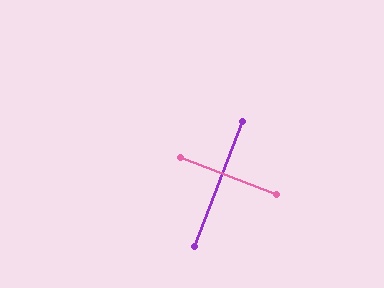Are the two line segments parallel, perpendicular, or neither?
Perpendicular — they meet at approximately 90°.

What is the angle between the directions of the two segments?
Approximately 90 degrees.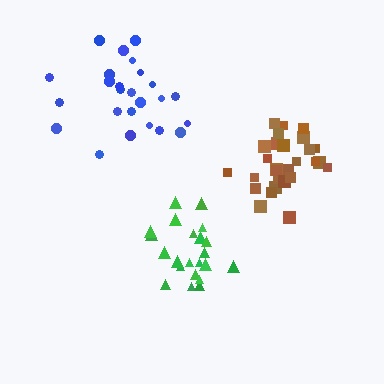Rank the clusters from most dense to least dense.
brown, green, blue.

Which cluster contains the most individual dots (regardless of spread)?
Brown (28).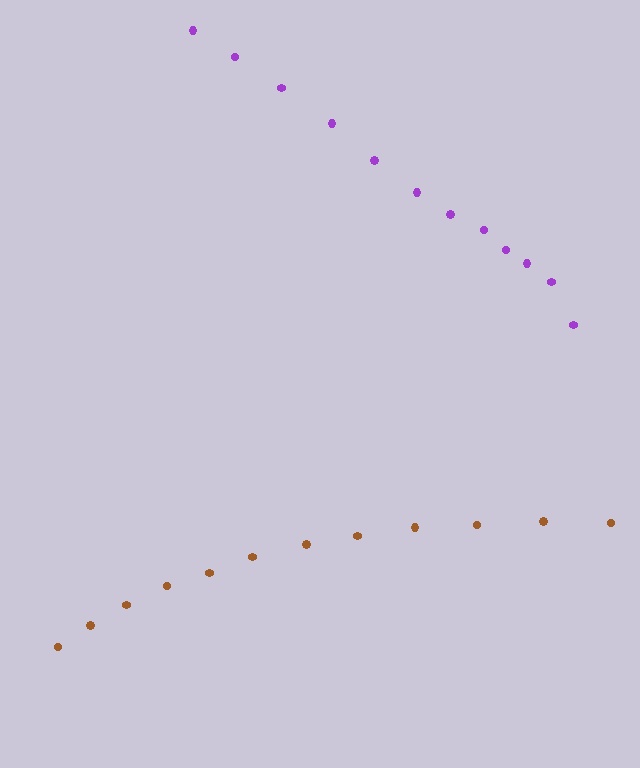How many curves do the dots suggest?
There are 2 distinct paths.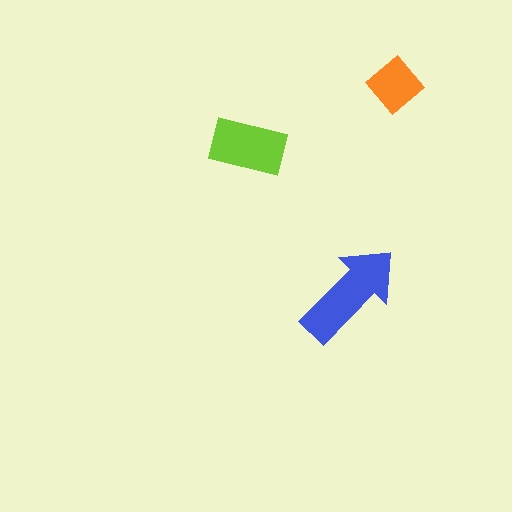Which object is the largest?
The blue arrow.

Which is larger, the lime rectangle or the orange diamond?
The lime rectangle.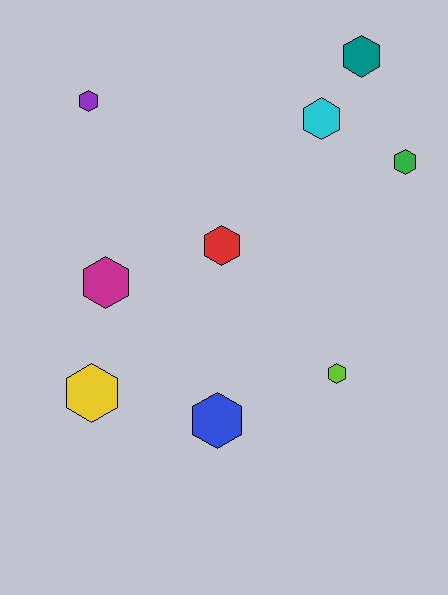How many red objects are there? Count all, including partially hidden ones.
There is 1 red object.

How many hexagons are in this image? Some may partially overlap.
There are 9 hexagons.